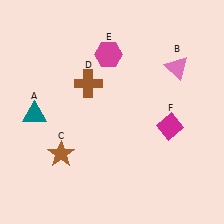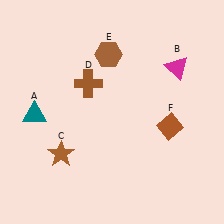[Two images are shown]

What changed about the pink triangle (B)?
In Image 1, B is pink. In Image 2, it changed to magenta.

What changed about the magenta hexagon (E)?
In Image 1, E is magenta. In Image 2, it changed to brown.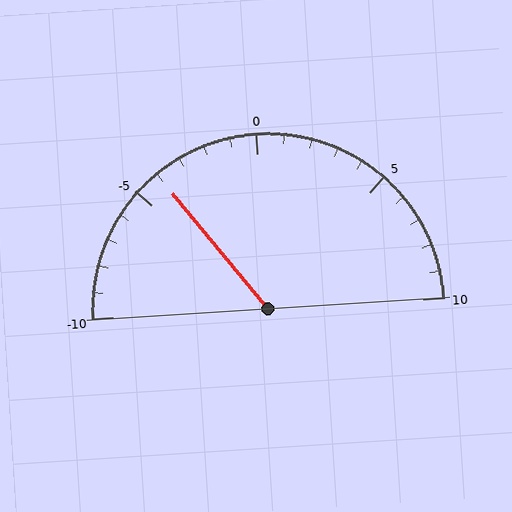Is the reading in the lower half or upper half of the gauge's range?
The reading is in the lower half of the range (-10 to 10).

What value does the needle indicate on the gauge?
The needle indicates approximately -4.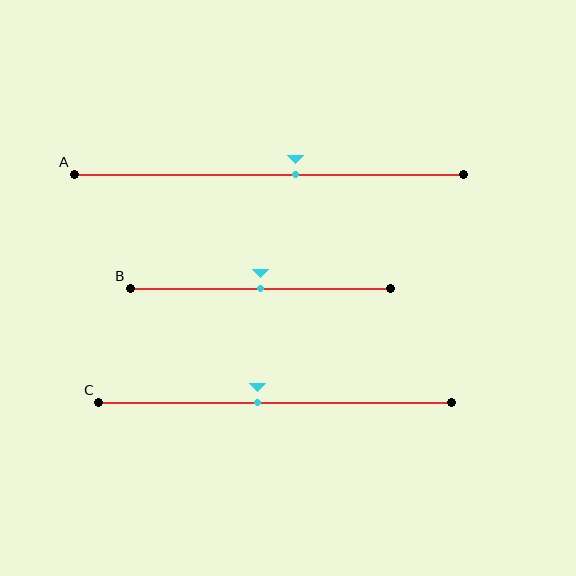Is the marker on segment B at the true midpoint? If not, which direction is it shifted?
Yes, the marker on segment B is at the true midpoint.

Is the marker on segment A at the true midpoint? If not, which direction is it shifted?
No, the marker on segment A is shifted to the right by about 7% of the segment length.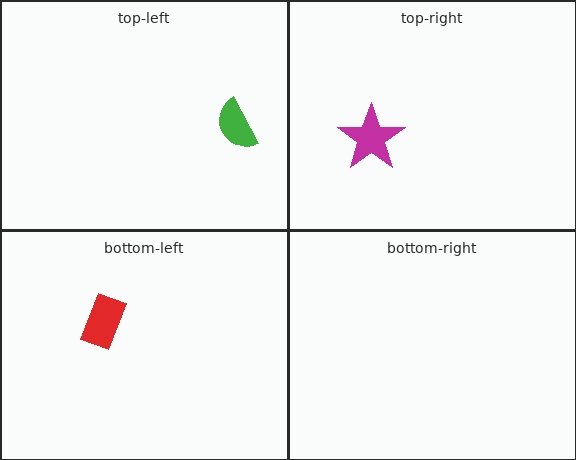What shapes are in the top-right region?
The magenta star.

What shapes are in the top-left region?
The green semicircle.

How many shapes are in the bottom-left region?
1.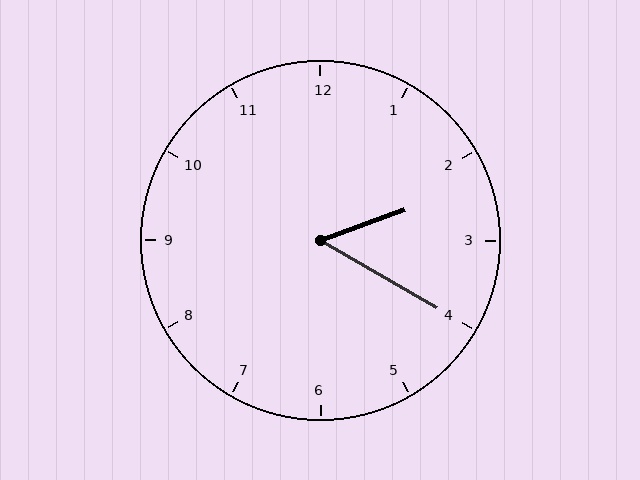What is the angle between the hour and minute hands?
Approximately 50 degrees.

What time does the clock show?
2:20.